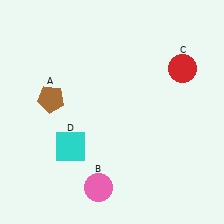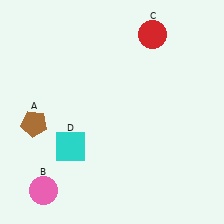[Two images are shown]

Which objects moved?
The objects that moved are: the brown pentagon (A), the pink circle (B), the red circle (C).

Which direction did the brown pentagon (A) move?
The brown pentagon (A) moved down.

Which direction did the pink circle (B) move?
The pink circle (B) moved left.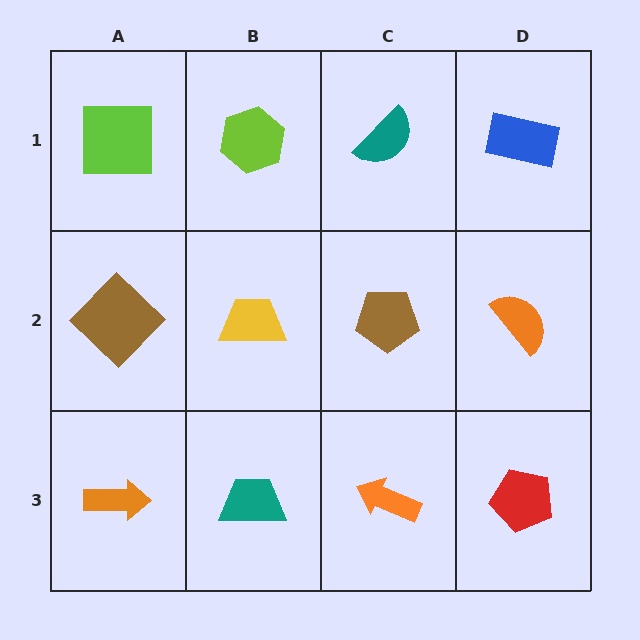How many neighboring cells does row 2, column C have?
4.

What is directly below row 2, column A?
An orange arrow.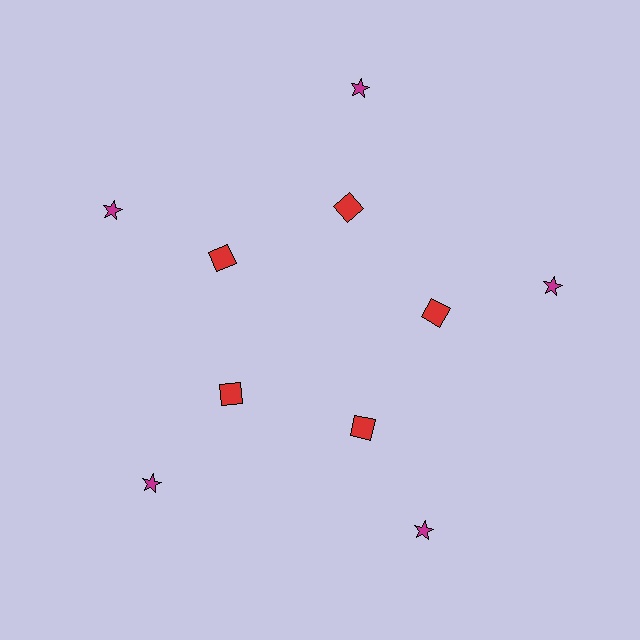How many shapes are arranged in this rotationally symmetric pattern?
There are 10 shapes, arranged in 5 groups of 2.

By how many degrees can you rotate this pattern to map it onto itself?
The pattern maps onto itself every 72 degrees of rotation.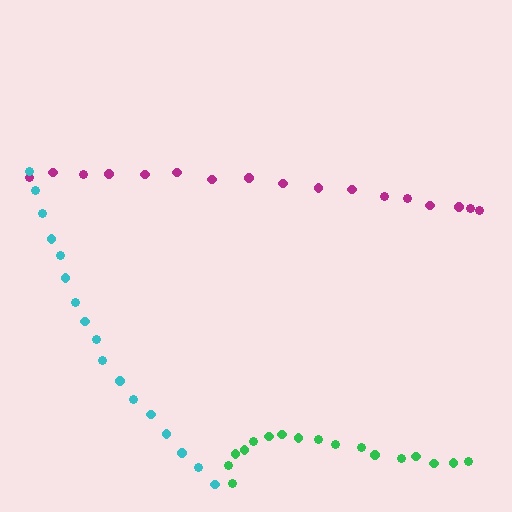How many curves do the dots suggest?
There are 3 distinct paths.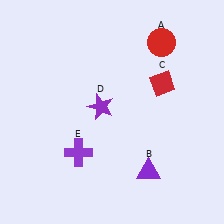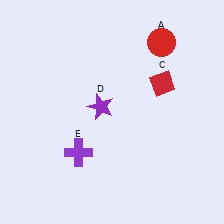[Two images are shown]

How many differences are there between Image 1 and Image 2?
There is 1 difference between the two images.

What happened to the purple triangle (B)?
The purple triangle (B) was removed in Image 2. It was in the bottom-right area of Image 1.